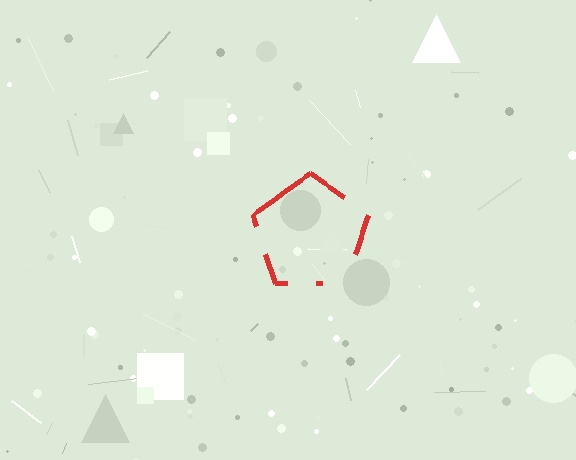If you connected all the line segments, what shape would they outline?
They would outline a pentagon.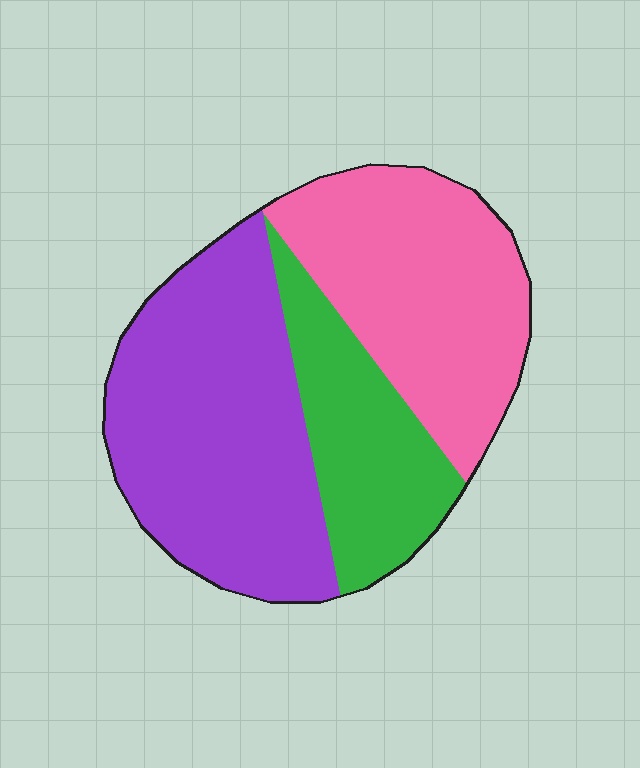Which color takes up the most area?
Purple, at roughly 45%.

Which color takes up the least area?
Green, at roughly 20%.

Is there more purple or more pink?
Purple.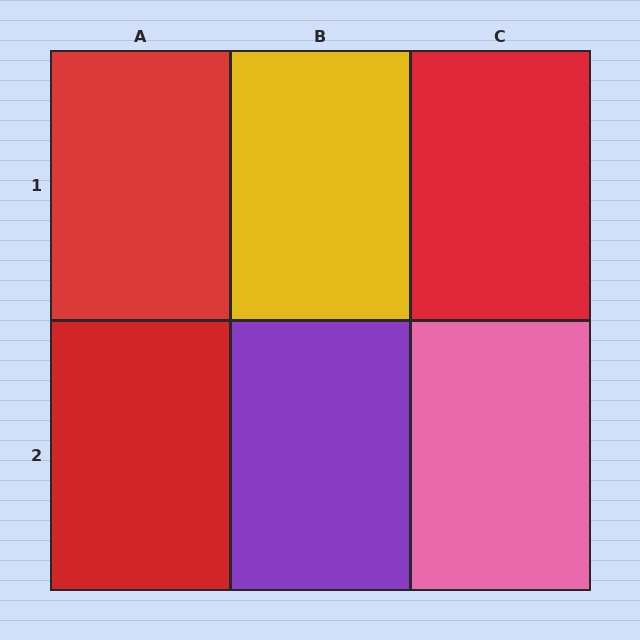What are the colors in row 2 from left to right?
Red, purple, pink.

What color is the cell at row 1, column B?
Yellow.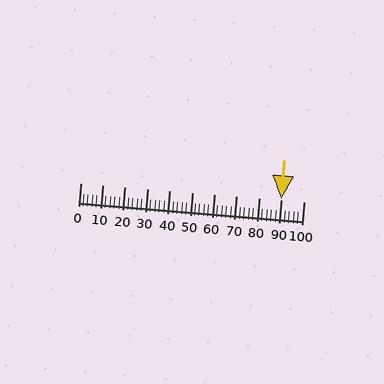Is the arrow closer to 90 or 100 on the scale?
The arrow is closer to 90.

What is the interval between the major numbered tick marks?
The major tick marks are spaced 10 units apart.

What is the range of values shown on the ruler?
The ruler shows values from 0 to 100.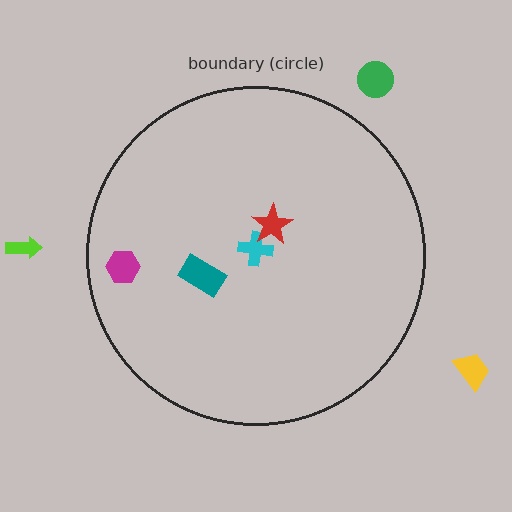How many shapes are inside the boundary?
4 inside, 3 outside.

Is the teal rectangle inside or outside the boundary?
Inside.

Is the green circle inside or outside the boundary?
Outside.